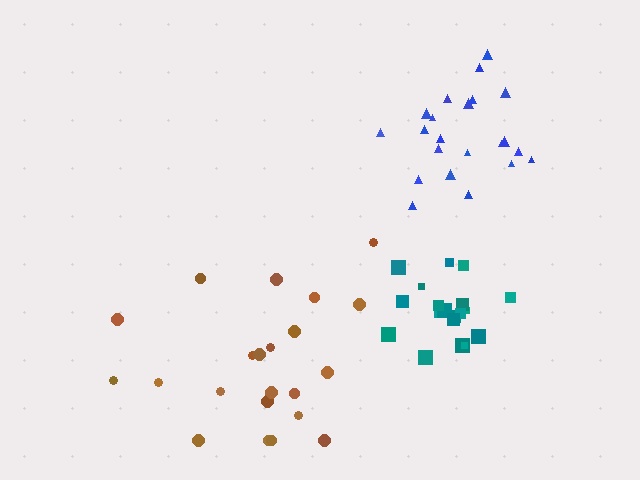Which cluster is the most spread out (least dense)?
Brown.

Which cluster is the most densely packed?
Blue.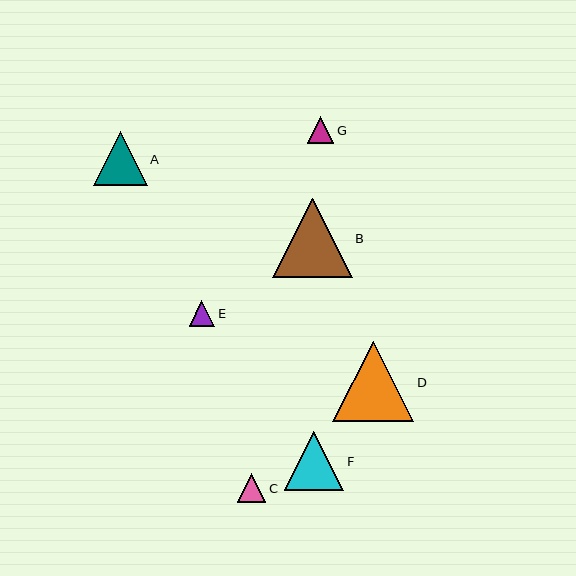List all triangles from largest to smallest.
From largest to smallest: D, B, F, A, C, G, E.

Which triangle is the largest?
Triangle D is the largest with a size of approximately 81 pixels.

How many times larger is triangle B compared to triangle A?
Triangle B is approximately 1.5 times the size of triangle A.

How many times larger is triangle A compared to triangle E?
Triangle A is approximately 2.1 times the size of triangle E.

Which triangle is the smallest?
Triangle E is the smallest with a size of approximately 26 pixels.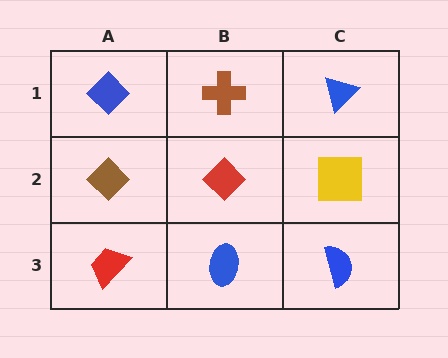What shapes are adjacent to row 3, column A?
A brown diamond (row 2, column A), a blue ellipse (row 3, column B).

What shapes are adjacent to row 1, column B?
A red diamond (row 2, column B), a blue diamond (row 1, column A), a blue triangle (row 1, column C).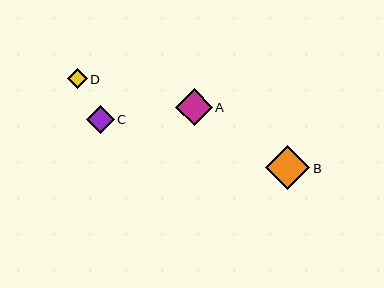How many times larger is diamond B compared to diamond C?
Diamond B is approximately 1.6 times the size of diamond C.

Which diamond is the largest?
Diamond B is the largest with a size of approximately 45 pixels.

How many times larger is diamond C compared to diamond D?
Diamond C is approximately 1.4 times the size of diamond D.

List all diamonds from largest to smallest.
From largest to smallest: B, A, C, D.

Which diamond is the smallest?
Diamond D is the smallest with a size of approximately 20 pixels.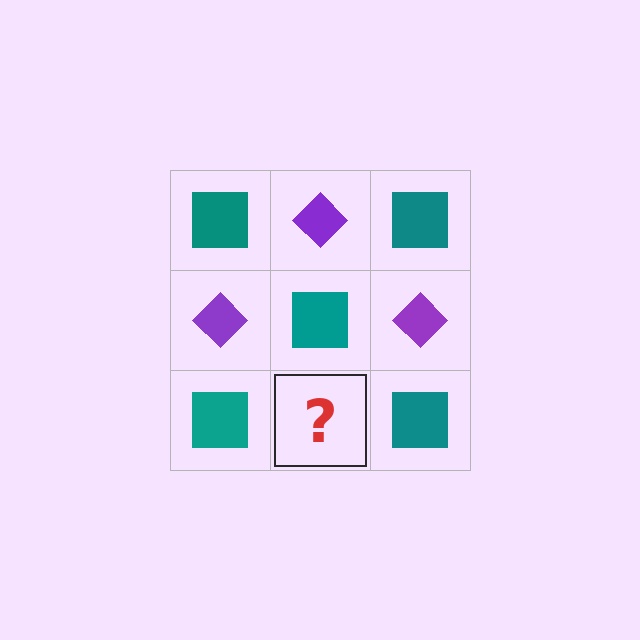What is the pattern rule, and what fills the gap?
The rule is that it alternates teal square and purple diamond in a checkerboard pattern. The gap should be filled with a purple diamond.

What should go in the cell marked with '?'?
The missing cell should contain a purple diamond.